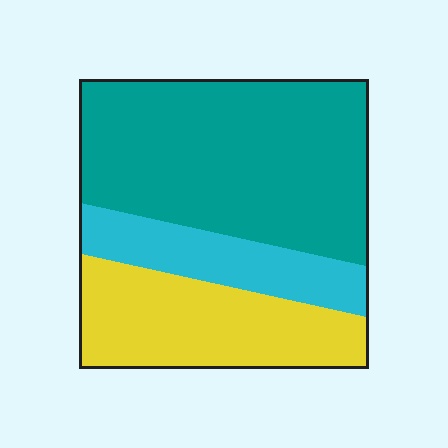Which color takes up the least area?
Cyan, at roughly 20%.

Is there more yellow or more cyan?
Yellow.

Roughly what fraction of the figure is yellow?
Yellow covers about 30% of the figure.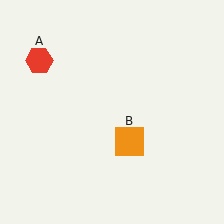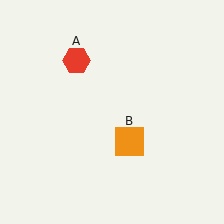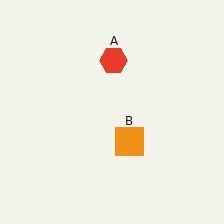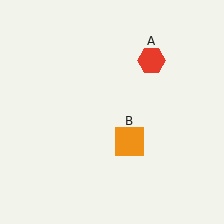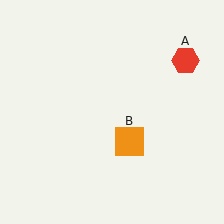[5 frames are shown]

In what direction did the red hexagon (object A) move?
The red hexagon (object A) moved right.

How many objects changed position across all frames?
1 object changed position: red hexagon (object A).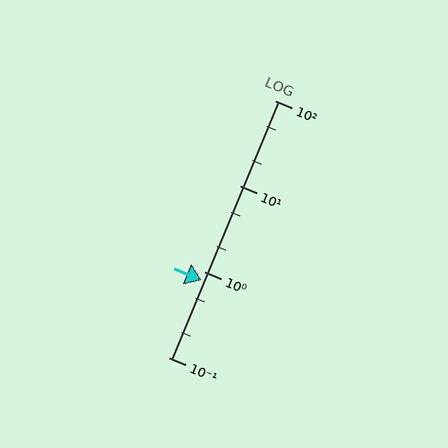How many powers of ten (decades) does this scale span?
The scale spans 3 decades, from 0.1 to 100.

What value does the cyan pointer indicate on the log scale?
The pointer indicates approximately 0.79.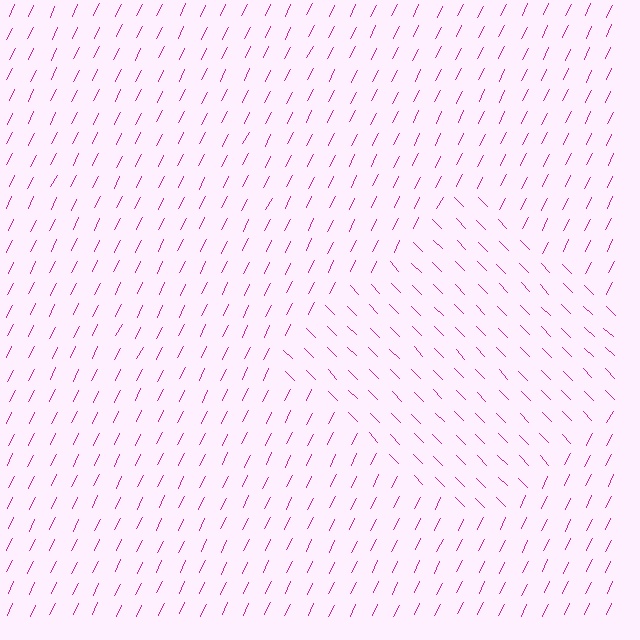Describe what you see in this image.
The image is filled with small magenta line segments. A diamond region in the image has lines oriented differently from the surrounding lines, creating a visible texture boundary.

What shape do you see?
I see a diamond.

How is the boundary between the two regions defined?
The boundary is defined purely by a change in line orientation (approximately 70 degrees difference). All lines are the same color and thickness.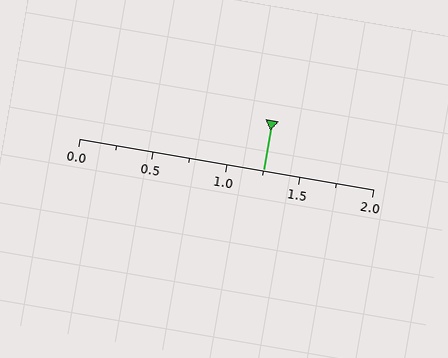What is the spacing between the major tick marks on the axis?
The major ticks are spaced 0.5 apart.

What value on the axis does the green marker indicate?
The marker indicates approximately 1.25.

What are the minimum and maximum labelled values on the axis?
The axis runs from 0.0 to 2.0.